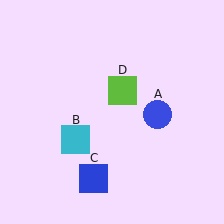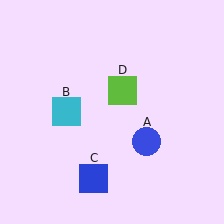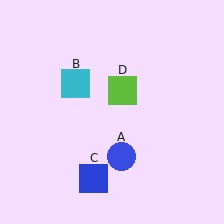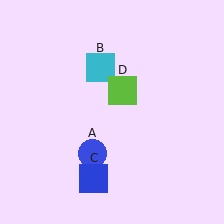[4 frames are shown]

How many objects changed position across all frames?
2 objects changed position: blue circle (object A), cyan square (object B).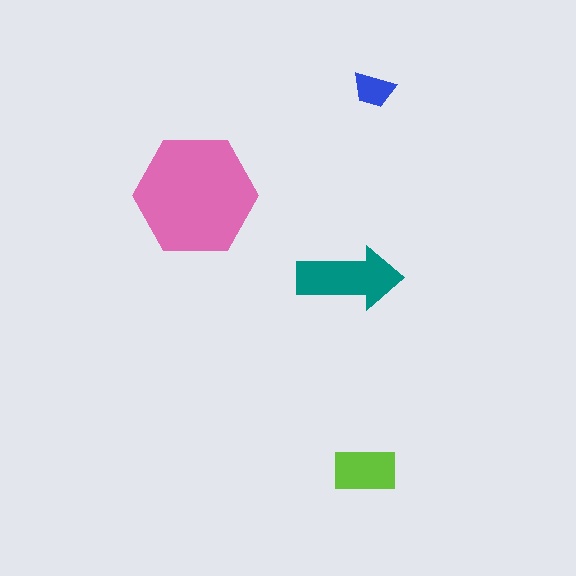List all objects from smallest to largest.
The blue trapezoid, the lime rectangle, the teal arrow, the pink hexagon.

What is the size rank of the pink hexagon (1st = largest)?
1st.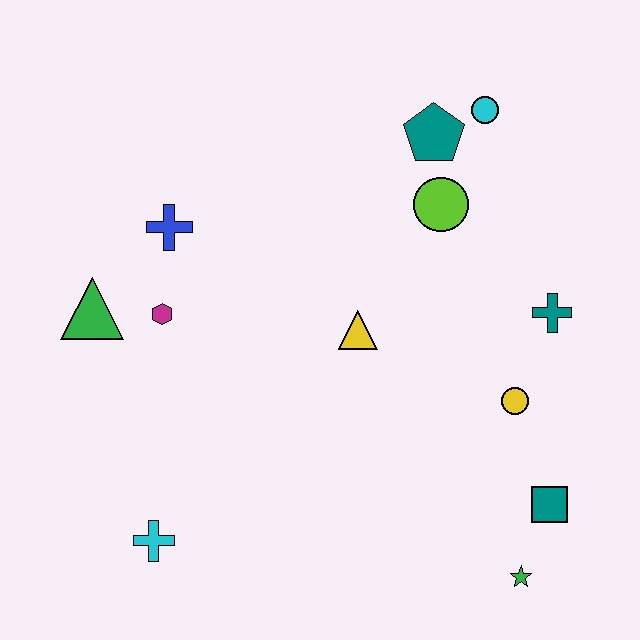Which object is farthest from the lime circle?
The cyan cross is farthest from the lime circle.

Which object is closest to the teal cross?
The yellow circle is closest to the teal cross.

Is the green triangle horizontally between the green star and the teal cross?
No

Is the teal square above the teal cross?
No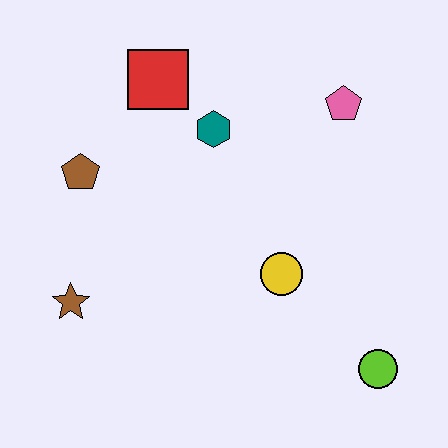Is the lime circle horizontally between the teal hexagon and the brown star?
No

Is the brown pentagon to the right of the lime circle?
No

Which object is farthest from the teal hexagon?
The lime circle is farthest from the teal hexagon.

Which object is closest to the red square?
The teal hexagon is closest to the red square.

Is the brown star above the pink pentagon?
No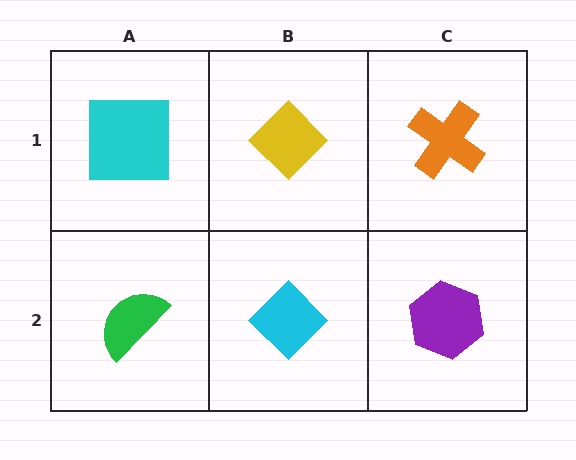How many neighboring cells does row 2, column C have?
2.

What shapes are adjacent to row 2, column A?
A cyan square (row 1, column A), a cyan diamond (row 2, column B).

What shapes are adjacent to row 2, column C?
An orange cross (row 1, column C), a cyan diamond (row 2, column B).